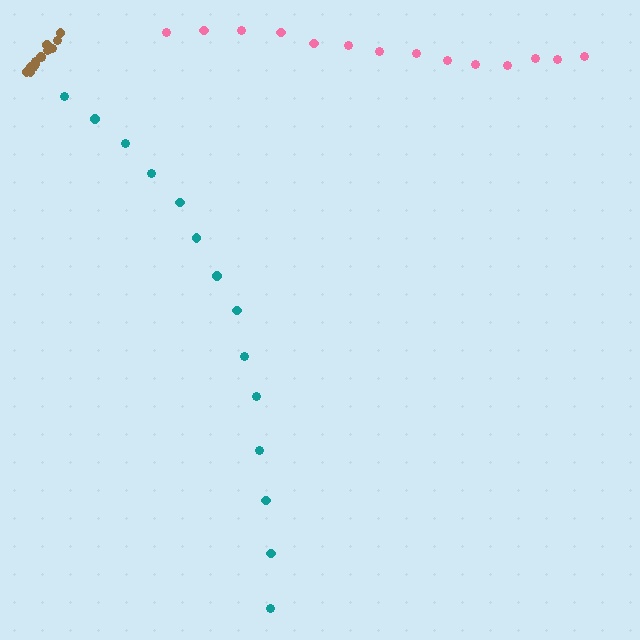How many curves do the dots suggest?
There are 3 distinct paths.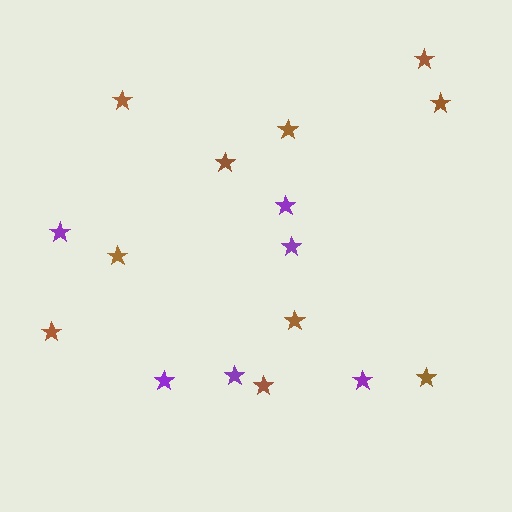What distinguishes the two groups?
There are 2 groups: one group of brown stars (10) and one group of purple stars (6).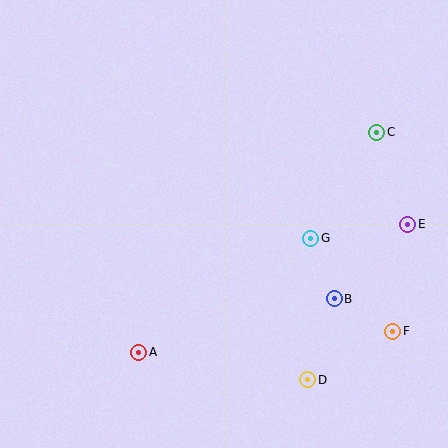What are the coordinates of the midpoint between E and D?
The midpoint between E and D is at (358, 302).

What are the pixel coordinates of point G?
Point G is at (311, 238).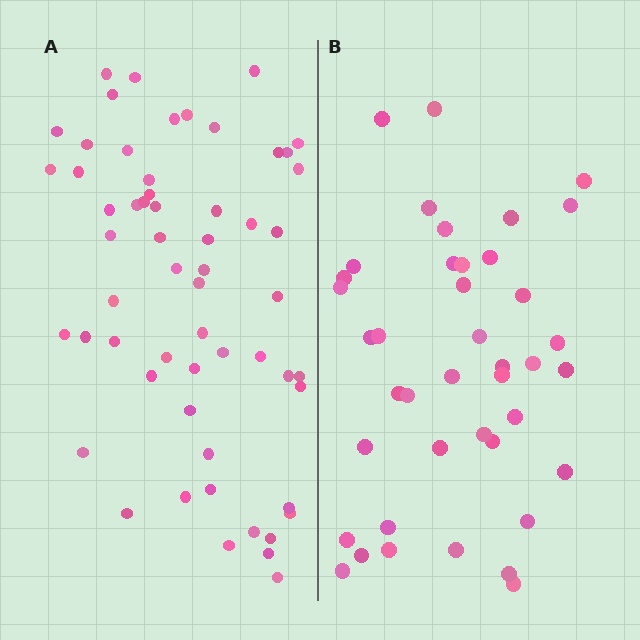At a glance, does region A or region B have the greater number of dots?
Region A (the left region) has more dots.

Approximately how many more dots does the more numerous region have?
Region A has approximately 15 more dots than region B.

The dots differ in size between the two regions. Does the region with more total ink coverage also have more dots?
No. Region B has more total ink coverage because its dots are larger, but region A actually contains more individual dots. Total area can be misleading — the number of items is what matters here.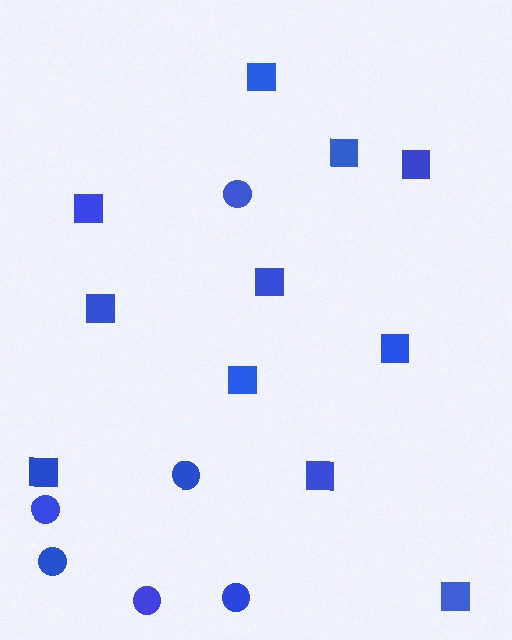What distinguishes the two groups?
There are 2 groups: one group of squares (11) and one group of circles (6).